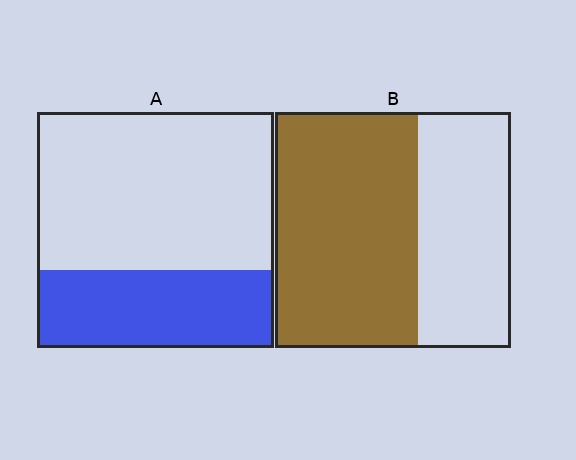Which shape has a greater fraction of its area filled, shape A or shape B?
Shape B.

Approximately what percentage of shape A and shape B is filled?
A is approximately 35% and B is approximately 60%.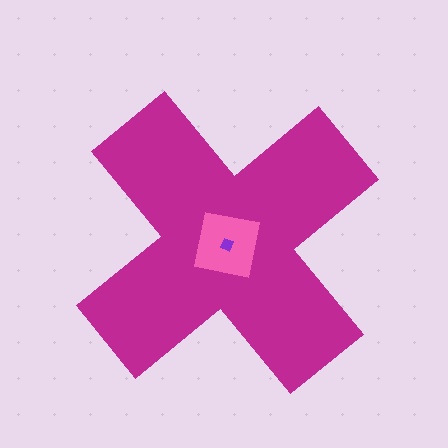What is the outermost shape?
The magenta cross.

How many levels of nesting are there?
3.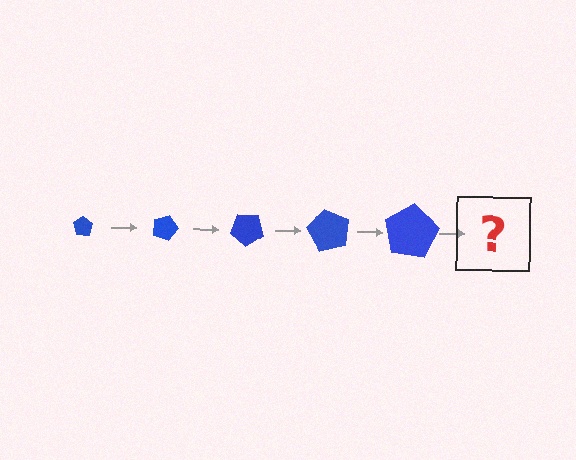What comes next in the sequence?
The next element should be a pentagon, larger than the previous one and rotated 100 degrees from the start.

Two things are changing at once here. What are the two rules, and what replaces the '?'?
The two rules are that the pentagon grows larger each step and it rotates 20 degrees each step. The '?' should be a pentagon, larger than the previous one and rotated 100 degrees from the start.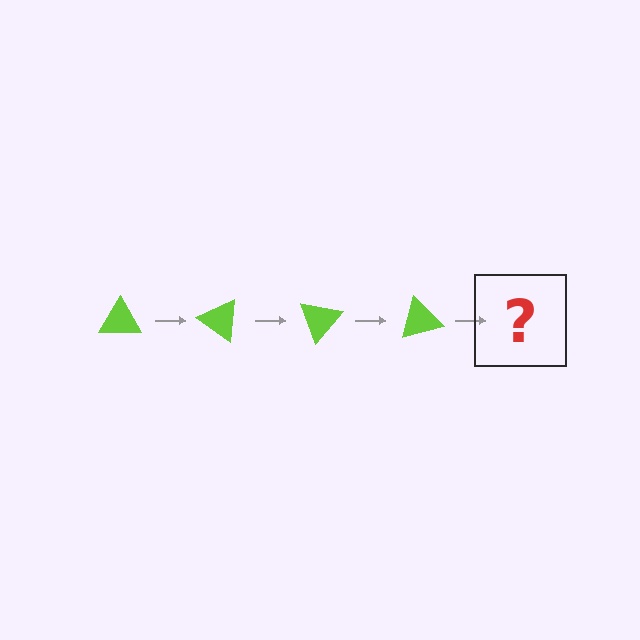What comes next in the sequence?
The next element should be a lime triangle rotated 140 degrees.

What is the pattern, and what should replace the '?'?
The pattern is that the triangle rotates 35 degrees each step. The '?' should be a lime triangle rotated 140 degrees.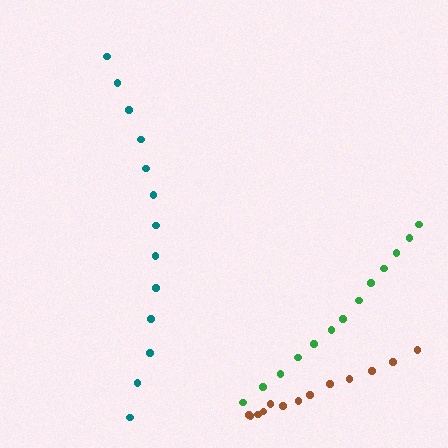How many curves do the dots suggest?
There are 3 distinct paths.